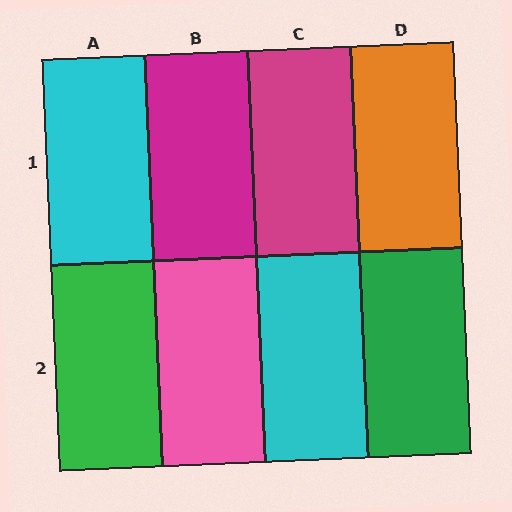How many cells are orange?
1 cell is orange.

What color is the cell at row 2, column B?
Pink.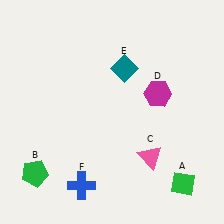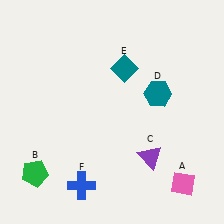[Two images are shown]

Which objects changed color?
A changed from green to pink. C changed from pink to purple. D changed from magenta to teal.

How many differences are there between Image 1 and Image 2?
There are 3 differences between the two images.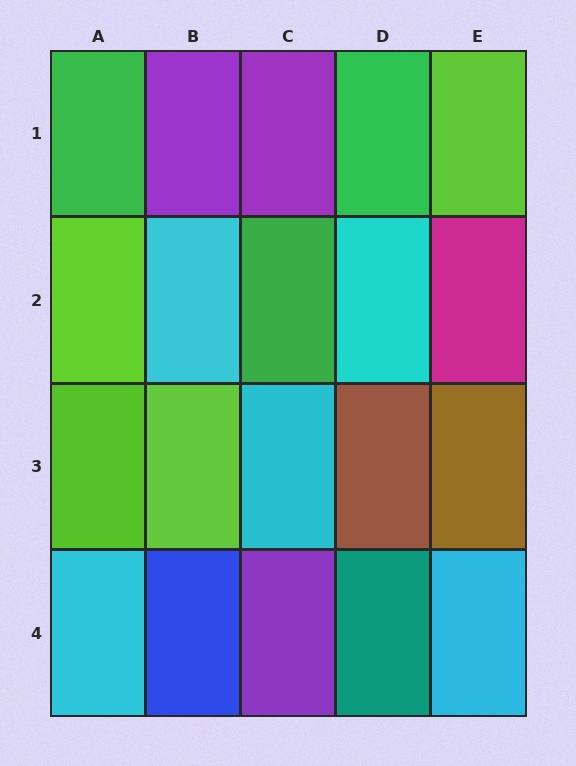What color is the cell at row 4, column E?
Cyan.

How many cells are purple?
3 cells are purple.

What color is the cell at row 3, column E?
Brown.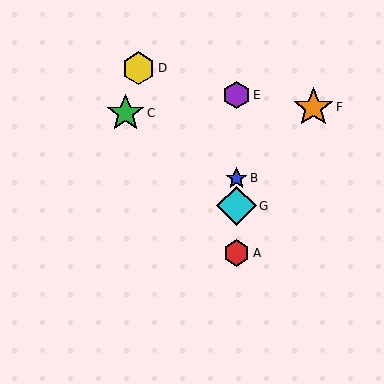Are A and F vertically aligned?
No, A is at x≈237 and F is at x≈313.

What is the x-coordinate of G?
Object G is at x≈237.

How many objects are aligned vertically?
4 objects (A, B, E, G) are aligned vertically.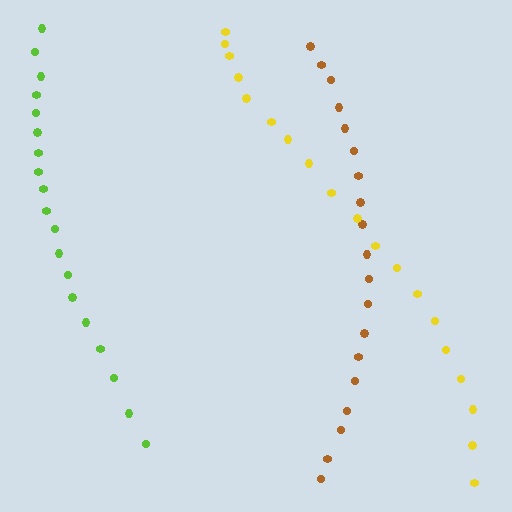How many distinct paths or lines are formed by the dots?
There are 3 distinct paths.